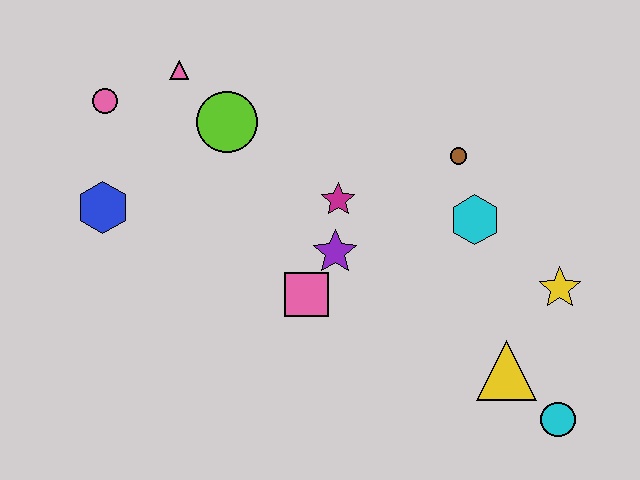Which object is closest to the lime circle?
The pink triangle is closest to the lime circle.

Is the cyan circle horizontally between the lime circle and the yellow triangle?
No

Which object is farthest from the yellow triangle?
The pink circle is farthest from the yellow triangle.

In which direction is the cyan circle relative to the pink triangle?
The cyan circle is to the right of the pink triangle.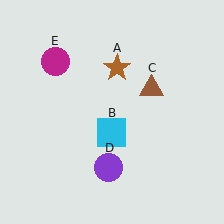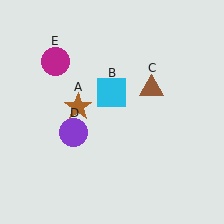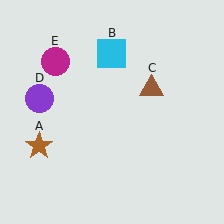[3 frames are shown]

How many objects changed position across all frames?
3 objects changed position: brown star (object A), cyan square (object B), purple circle (object D).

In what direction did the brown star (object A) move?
The brown star (object A) moved down and to the left.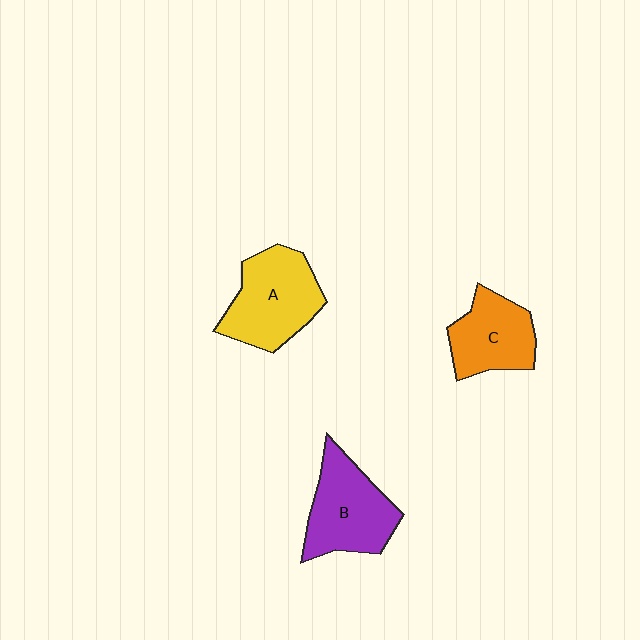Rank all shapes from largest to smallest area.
From largest to smallest: A (yellow), B (purple), C (orange).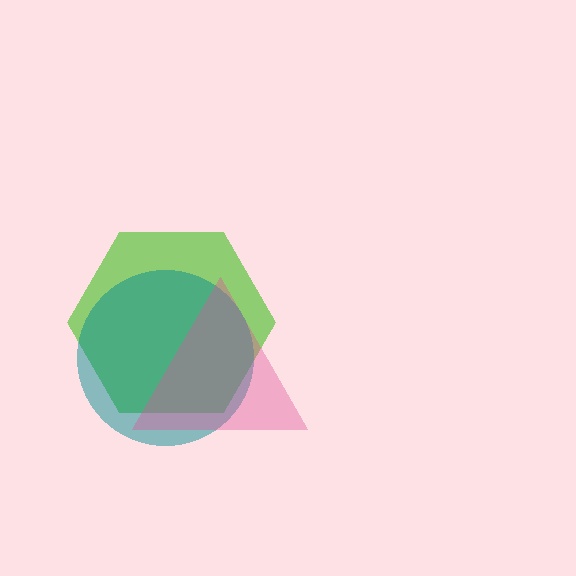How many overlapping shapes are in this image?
There are 3 overlapping shapes in the image.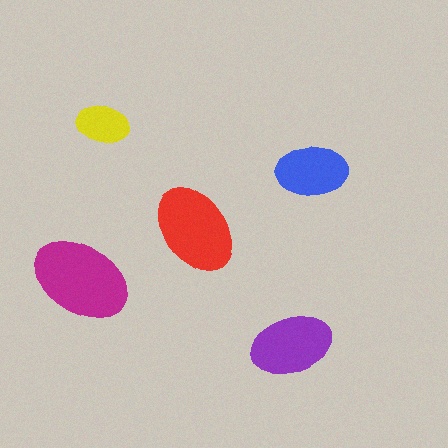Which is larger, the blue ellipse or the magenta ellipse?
The magenta one.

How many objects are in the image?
There are 5 objects in the image.